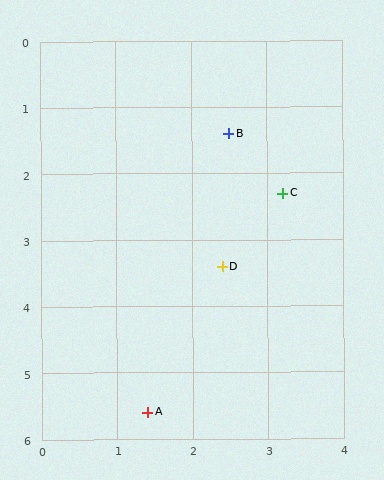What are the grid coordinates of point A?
Point A is at approximately (1.4, 5.6).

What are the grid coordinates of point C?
Point C is at approximately (3.2, 2.3).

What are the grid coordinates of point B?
Point B is at approximately (2.5, 1.4).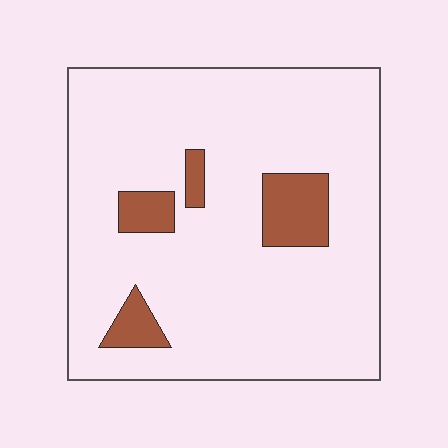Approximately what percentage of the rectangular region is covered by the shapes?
Approximately 10%.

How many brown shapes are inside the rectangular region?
4.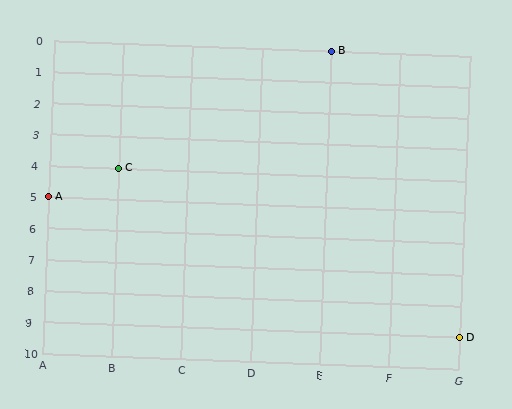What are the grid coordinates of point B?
Point B is at grid coordinates (E, 0).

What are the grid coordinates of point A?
Point A is at grid coordinates (A, 5).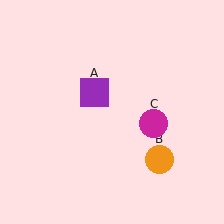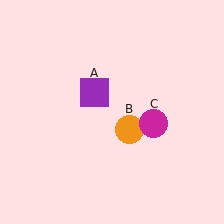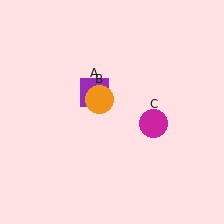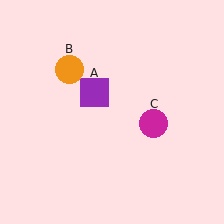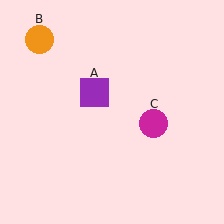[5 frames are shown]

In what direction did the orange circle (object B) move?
The orange circle (object B) moved up and to the left.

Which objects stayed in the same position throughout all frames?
Purple square (object A) and magenta circle (object C) remained stationary.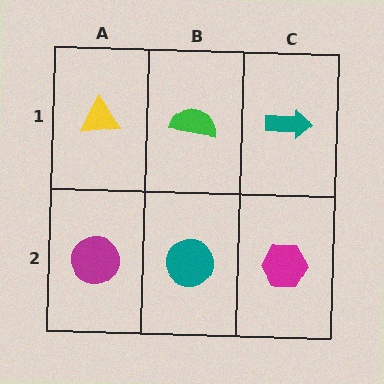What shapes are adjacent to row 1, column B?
A teal circle (row 2, column B), a yellow triangle (row 1, column A), a teal arrow (row 1, column C).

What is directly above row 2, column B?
A green semicircle.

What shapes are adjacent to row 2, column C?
A teal arrow (row 1, column C), a teal circle (row 2, column B).